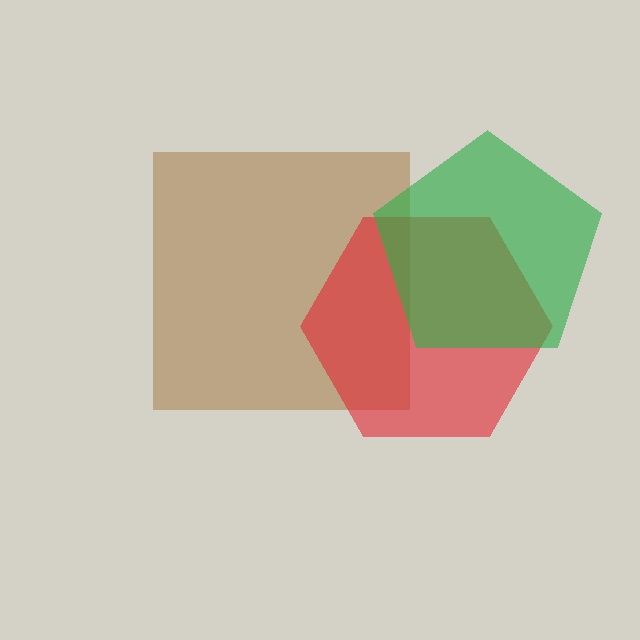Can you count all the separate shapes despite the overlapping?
Yes, there are 3 separate shapes.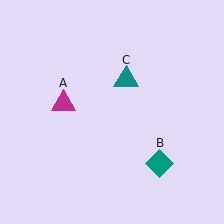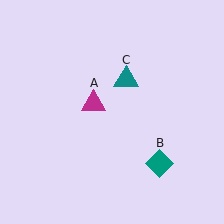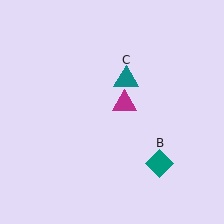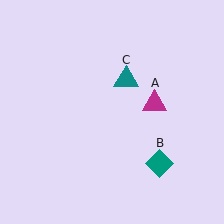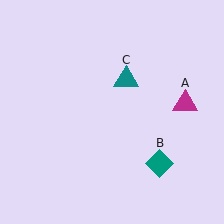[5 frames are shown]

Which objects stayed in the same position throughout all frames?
Teal diamond (object B) and teal triangle (object C) remained stationary.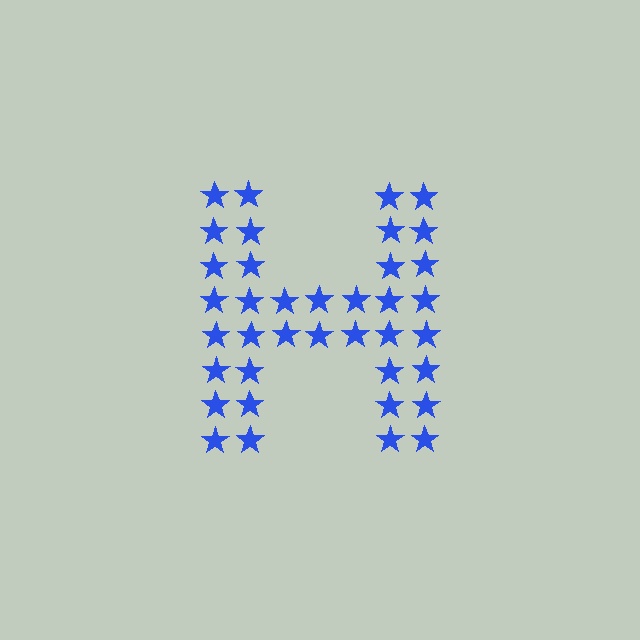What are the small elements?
The small elements are stars.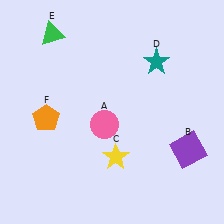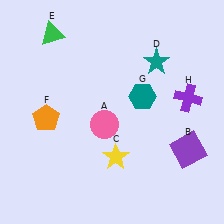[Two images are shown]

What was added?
A teal hexagon (G), a purple cross (H) were added in Image 2.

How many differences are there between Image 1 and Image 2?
There are 2 differences between the two images.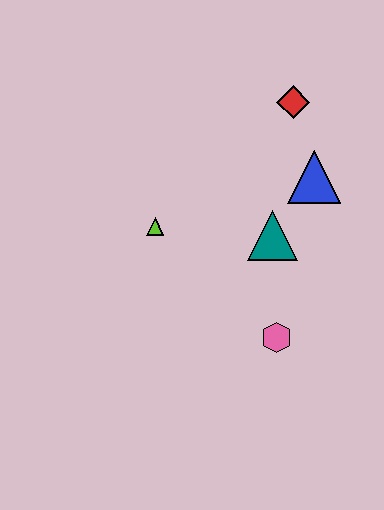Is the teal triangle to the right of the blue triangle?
No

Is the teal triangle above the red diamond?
No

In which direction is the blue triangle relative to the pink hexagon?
The blue triangle is above the pink hexagon.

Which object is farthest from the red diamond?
The pink hexagon is farthest from the red diamond.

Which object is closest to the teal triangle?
The blue triangle is closest to the teal triangle.